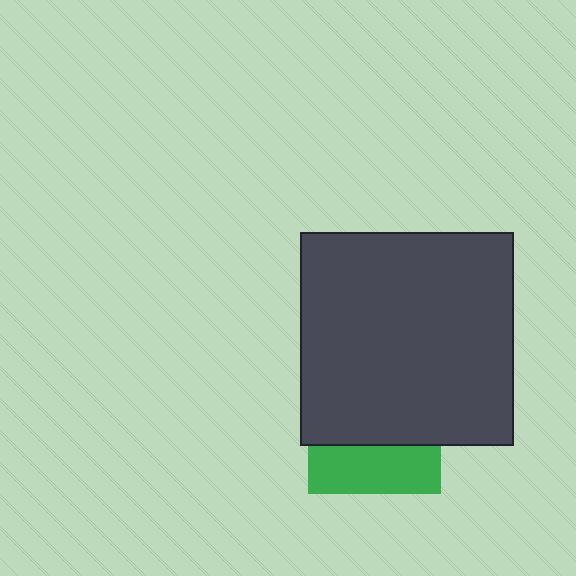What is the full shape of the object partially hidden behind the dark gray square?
The partially hidden object is a green square.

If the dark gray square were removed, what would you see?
You would see the complete green square.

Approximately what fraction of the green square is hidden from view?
Roughly 64% of the green square is hidden behind the dark gray square.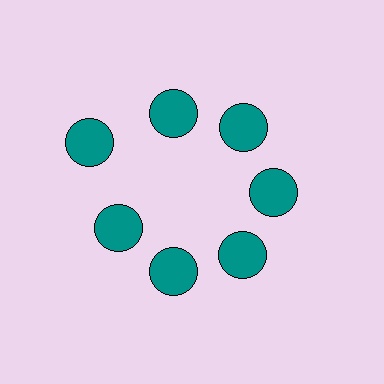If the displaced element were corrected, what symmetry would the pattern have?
It would have 7-fold rotational symmetry — the pattern would map onto itself every 51 degrees.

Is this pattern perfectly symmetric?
No. The 7 teal circles are arranged in a ring, but one element near the 10 o'clock position is pushed outward from the center, breaking the 7-fold rotational symmetry.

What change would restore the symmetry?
The symmetry would be restored by moving it inward, back onto the ring so that all 7 circles sit at equal angles and equal distance from the center.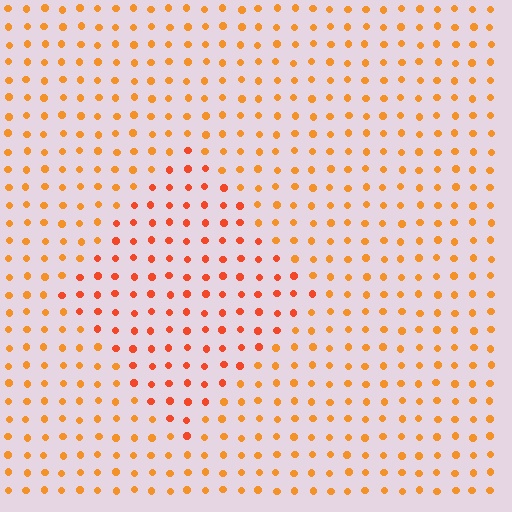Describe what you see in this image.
The image is filled with small orange elements in a uniform arrangement. A diamond-shaped region is visible where the elements are tinted to a slightly different hue, forming a subtle color boundary.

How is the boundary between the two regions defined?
The boundary is defined purely by a slight shift in hue (about 22 degrees). Spacing, size, and orientation are identical on both sides.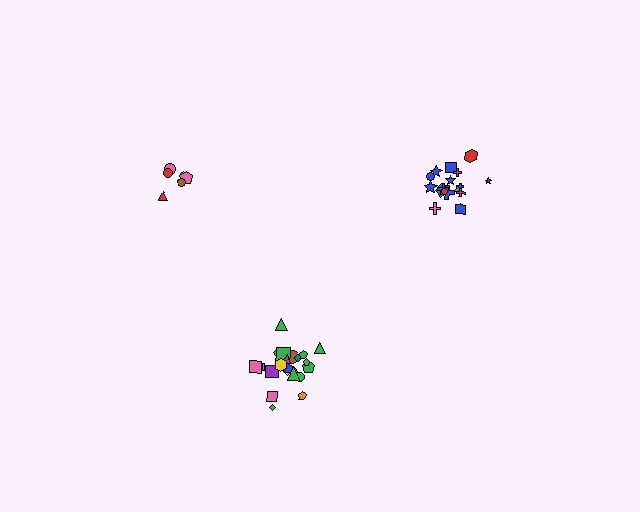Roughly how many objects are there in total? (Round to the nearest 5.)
Roughly 45 objects in total.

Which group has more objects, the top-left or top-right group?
The top-right group.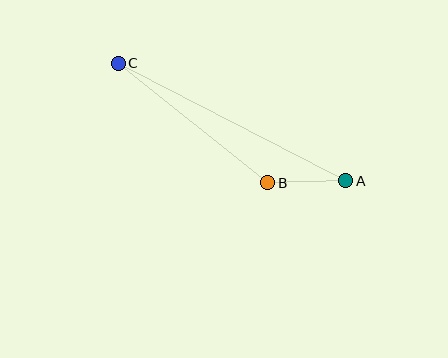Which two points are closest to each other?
Points A and B are closest to each other.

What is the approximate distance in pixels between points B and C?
The distance between B and C is approximately 191 pixels.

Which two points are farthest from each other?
Points A and C are farthest from each other.